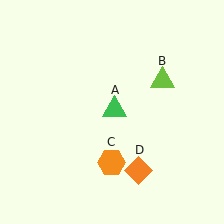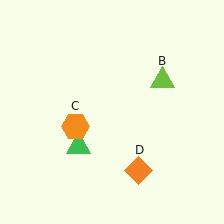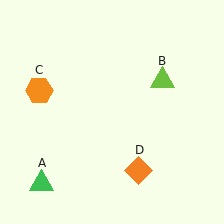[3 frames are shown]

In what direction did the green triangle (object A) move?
The green triangle (object A) moved down and to the left.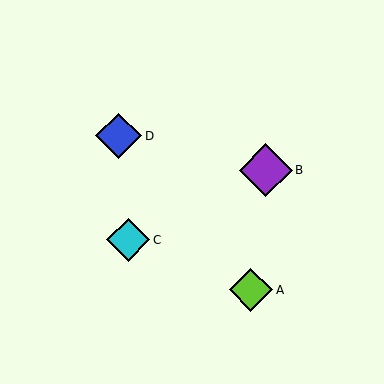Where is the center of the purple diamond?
The center of the purple diamond is at (266, 170).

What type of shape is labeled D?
Shape D is a blue diamond.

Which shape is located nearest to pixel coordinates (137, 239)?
The cyan diamond (labeled C) at (128, 240) is nearest to that location.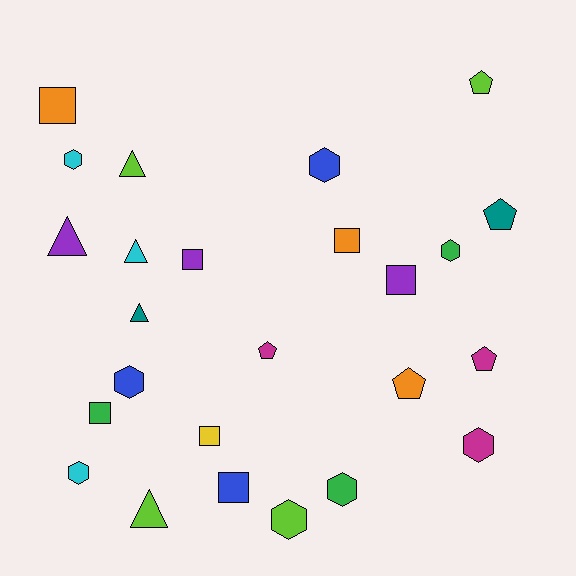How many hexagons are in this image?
There are 8 hexagons.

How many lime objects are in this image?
There are 4 lime objects.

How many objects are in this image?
There are 25 objects.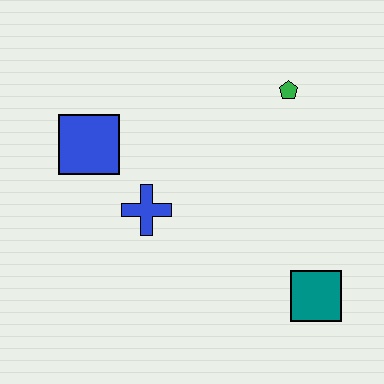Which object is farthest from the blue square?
The teal square is farthest from the blue square.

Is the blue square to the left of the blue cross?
Yes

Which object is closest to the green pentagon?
The blue cross is closest to the green pentagon.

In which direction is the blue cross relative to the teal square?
The blue cross is to the left of the teal square.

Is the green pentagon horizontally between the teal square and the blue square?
Yes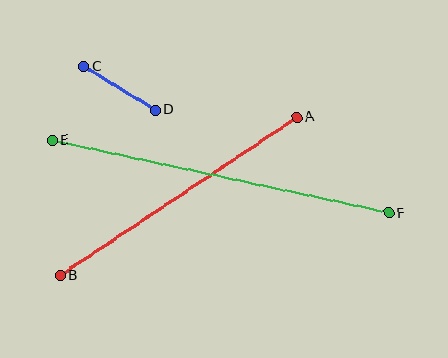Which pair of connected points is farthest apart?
Points E and F are farthest apart.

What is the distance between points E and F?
The distance is approximately 344 pixels.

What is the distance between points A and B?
The distance is approximately 285 pixels.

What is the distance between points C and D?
The distance is approximately 84 pixels.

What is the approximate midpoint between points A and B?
The midpoint is at approximately (178, 196) pixels.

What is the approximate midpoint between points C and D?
The midpoint is at approximately (120, 88) pixels.